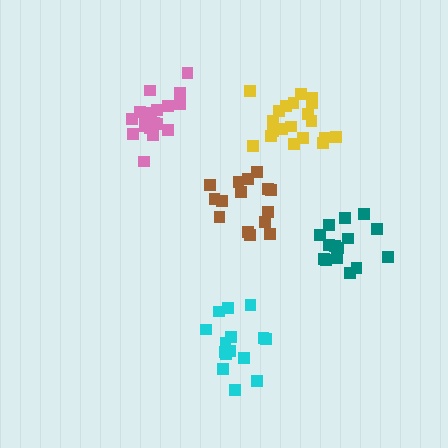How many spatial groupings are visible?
There are 5 spatial groupings.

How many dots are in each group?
Group 1: 15 dots, Group 2: 15 dots, Group 3: 20 dots, Group 4: 16 dots, Group 5: 19 dots (85 total).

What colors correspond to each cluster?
The clusters are colored: teal, brown, yellow, cyan, pink.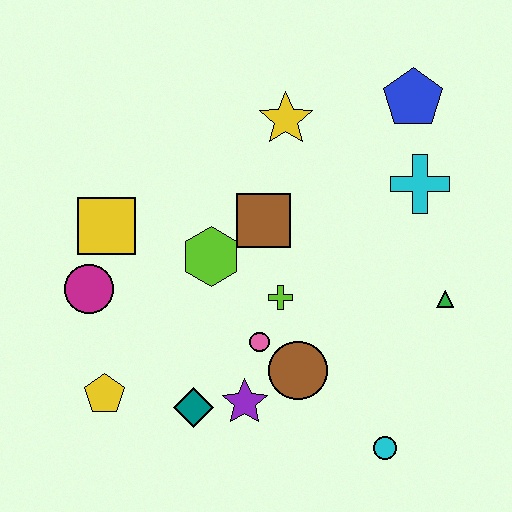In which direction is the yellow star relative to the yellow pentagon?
The yellow star is above the yellow pentagon.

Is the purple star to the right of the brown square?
No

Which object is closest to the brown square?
The lime hexagon is closest to the brown square.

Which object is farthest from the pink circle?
The blue pentagon is farthest from the pink circle.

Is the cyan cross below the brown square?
No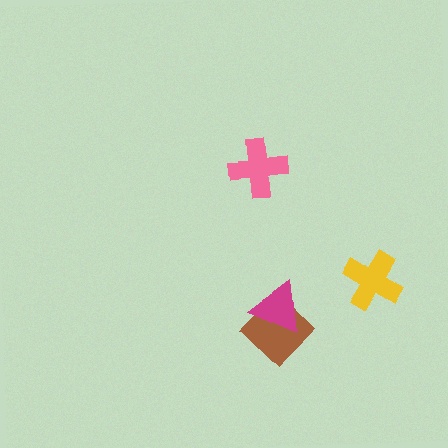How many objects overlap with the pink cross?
0 objects overlap with the pink cross.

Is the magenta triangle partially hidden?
No, no other shape covers it.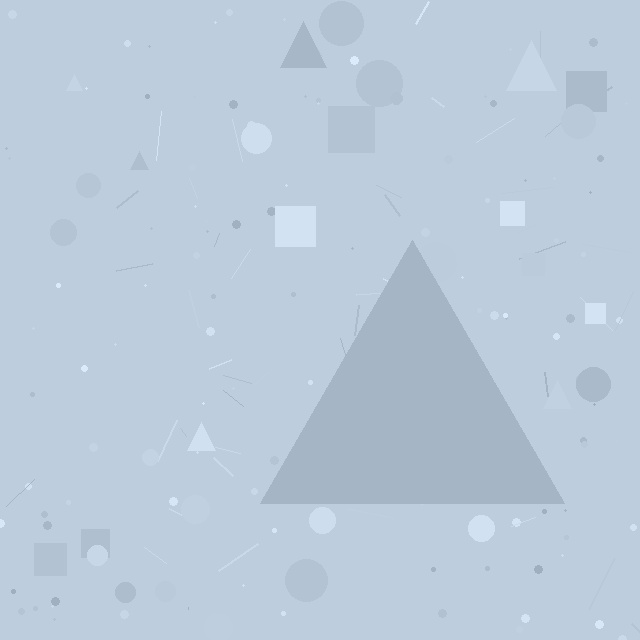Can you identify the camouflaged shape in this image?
The camouflaged shape is a triangle.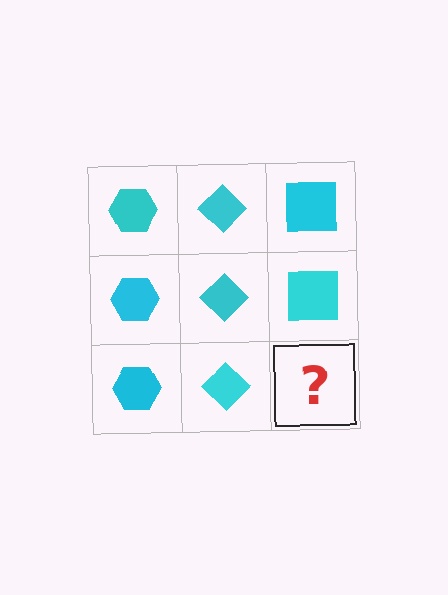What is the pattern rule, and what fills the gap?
The rule is that each column has a consistent shape. The gap should be filled with a cyan square.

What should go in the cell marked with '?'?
The missing cell should contain a cyan square.